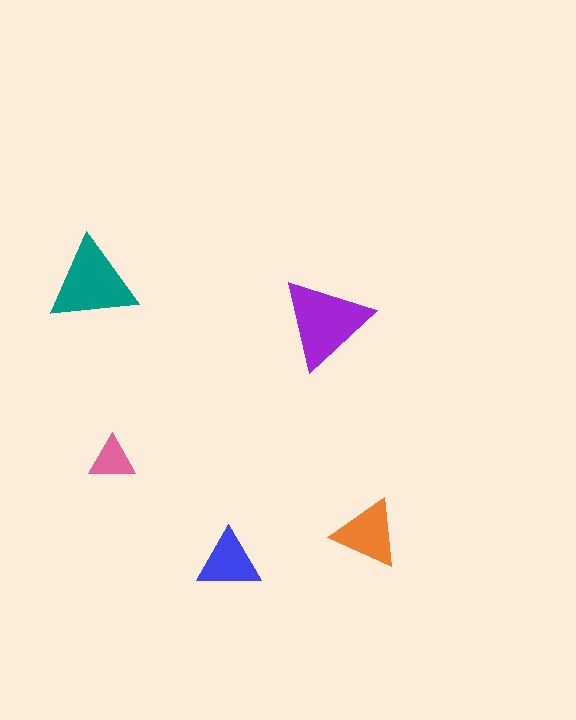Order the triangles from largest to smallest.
the purple one, the teal one, the orange one, the blue one, the pink one.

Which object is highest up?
The teal triangle is topmost.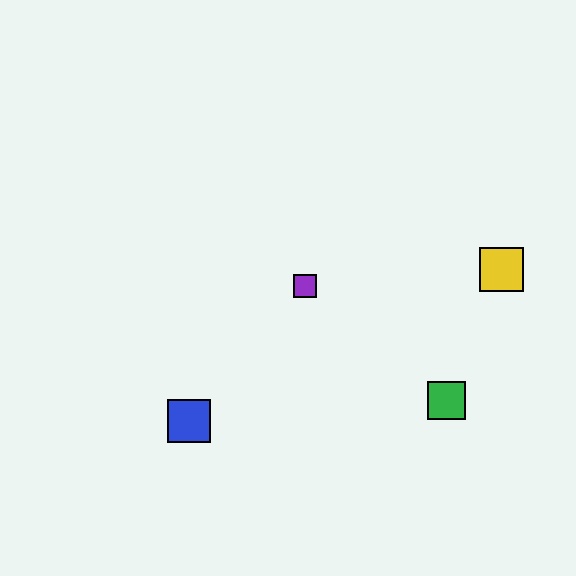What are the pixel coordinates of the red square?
The red square is at (442, 397).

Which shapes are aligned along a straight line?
The red square, the green square, the purple square are aligned along a straight line.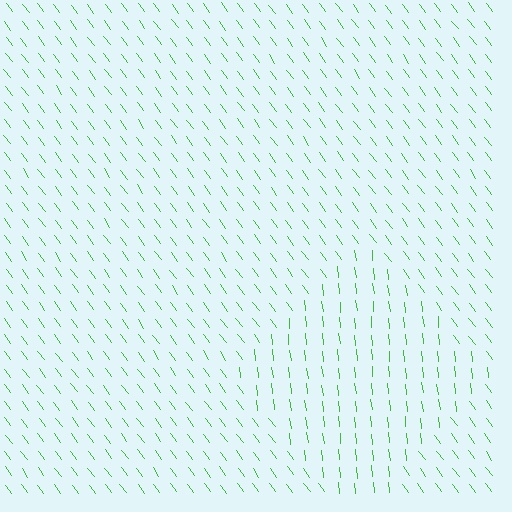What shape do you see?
I see a diamond.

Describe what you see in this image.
The image is filled with small green line segments. A diamond region in the image has lines oriented differently from the surrounding lines, creating a visible texture boundary.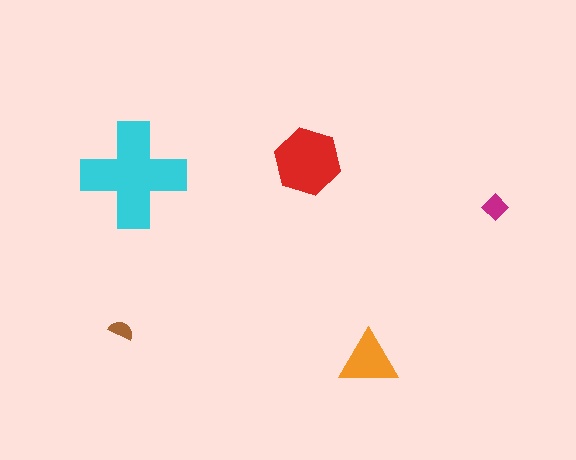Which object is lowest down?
The orange triangle is bottommost.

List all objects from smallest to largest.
The brown semicircle, the magenta diamond, the orange triangle, the red hexagon, the cyan cross.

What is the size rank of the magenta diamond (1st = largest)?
4th.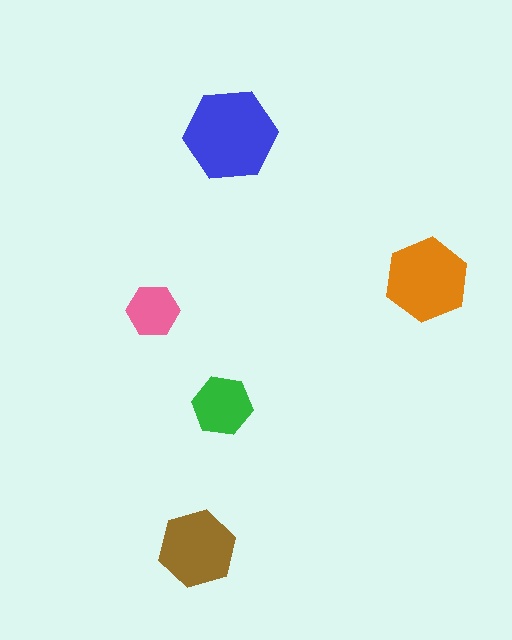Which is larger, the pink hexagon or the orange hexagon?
The orange one.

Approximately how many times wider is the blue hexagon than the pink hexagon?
About 2 times wider.